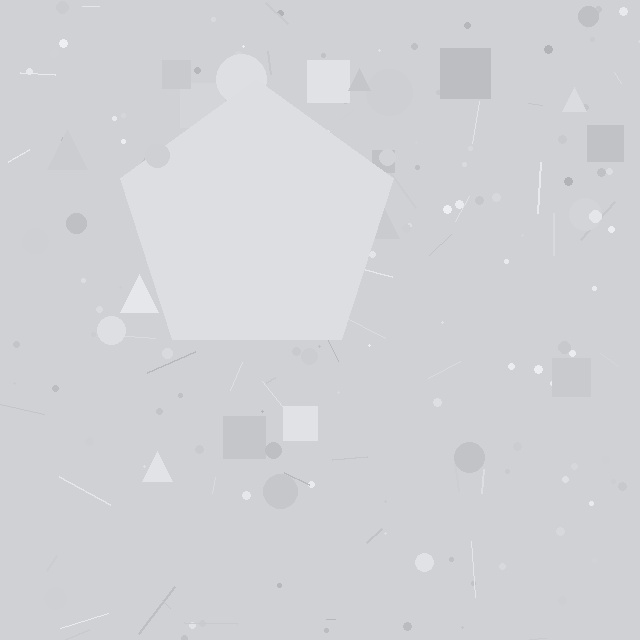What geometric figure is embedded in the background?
A pentagon is embedded in the background.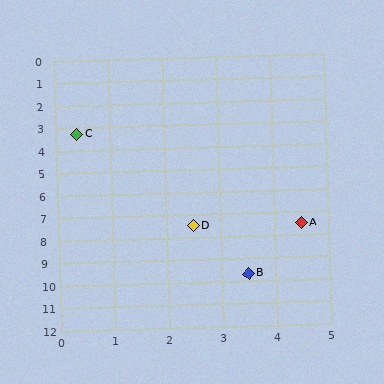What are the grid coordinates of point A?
Point A is at approximately (4.5, 7.5).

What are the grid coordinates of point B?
Point B is at approximately (3.5, 9.7).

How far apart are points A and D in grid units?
Points A and D are about 2.0 grid units apart.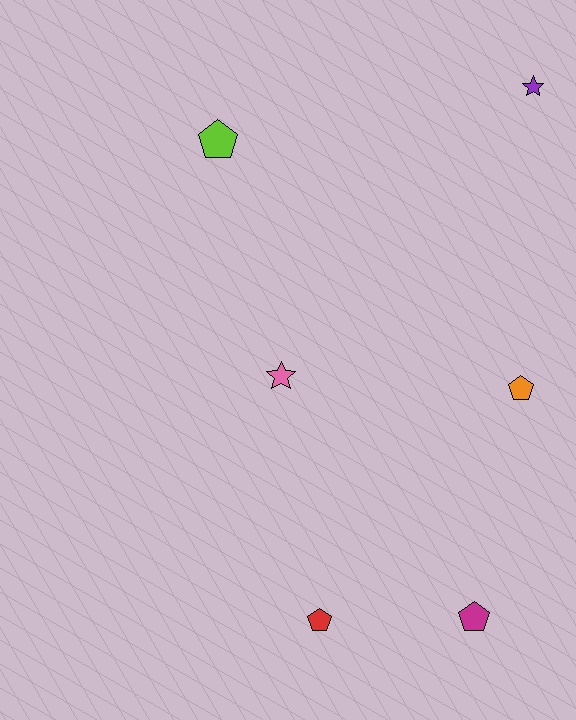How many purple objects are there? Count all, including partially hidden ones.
There is 1 purple object.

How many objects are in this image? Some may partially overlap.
There are 6 objects.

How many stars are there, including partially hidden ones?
There are 2 stars.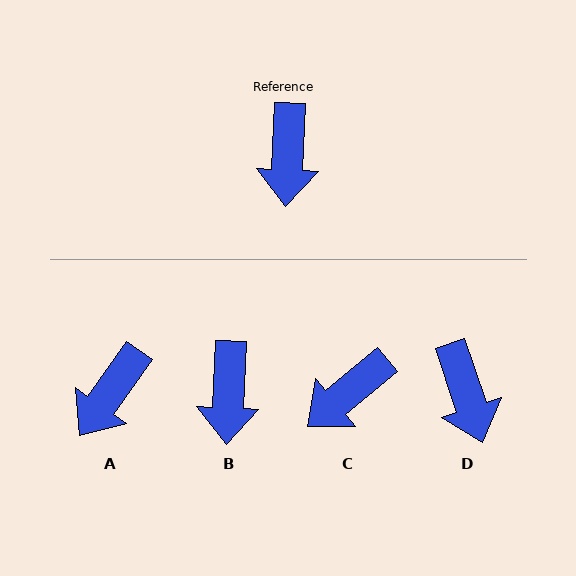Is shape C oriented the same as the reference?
No, it is off by about 48 degrees.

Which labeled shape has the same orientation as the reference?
B.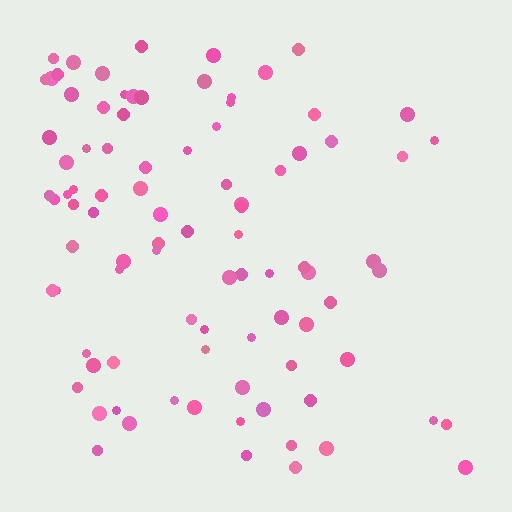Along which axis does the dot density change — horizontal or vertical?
Horizontal.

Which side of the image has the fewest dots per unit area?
The right.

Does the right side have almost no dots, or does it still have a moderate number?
Still a moderate number, just noticeably fewer than the left.